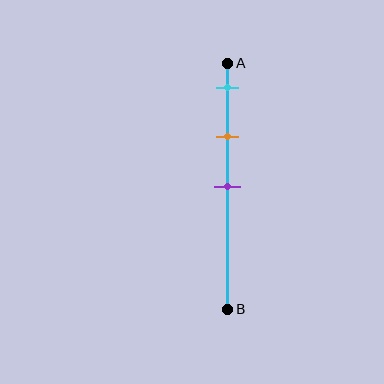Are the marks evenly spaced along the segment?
Yes, the marks are approximately evenly spaced.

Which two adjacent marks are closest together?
The cyan and orange marks are the closest adjacent pair.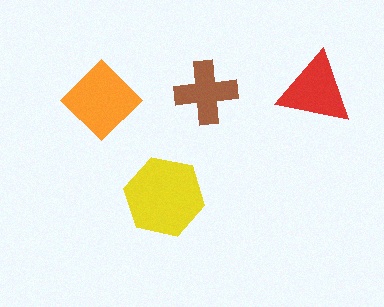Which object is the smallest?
The brown cross.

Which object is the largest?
The yellow hexagon.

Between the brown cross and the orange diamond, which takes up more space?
The orange diamond.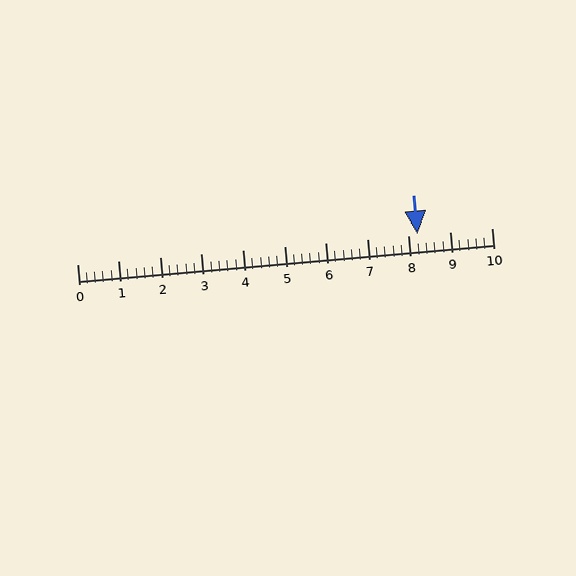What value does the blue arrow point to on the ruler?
The blue arrow points to approximately 8.2.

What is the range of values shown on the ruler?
The ruler shows values from 0 to 10.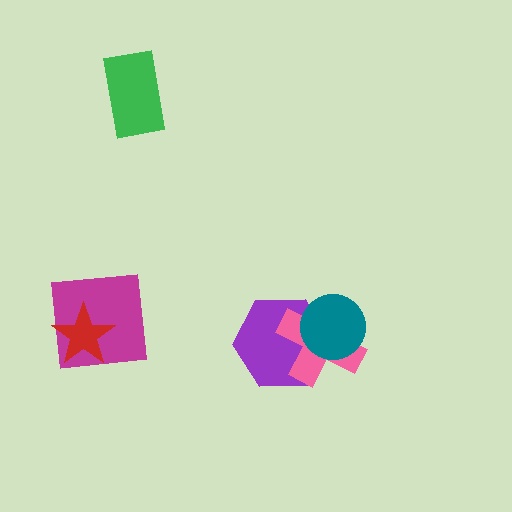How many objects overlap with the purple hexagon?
2 objects overlap with the purple hexagon.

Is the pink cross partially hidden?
Yes, it is partially covered by another shape.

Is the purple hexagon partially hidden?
Yes, it is partially covered by another shape.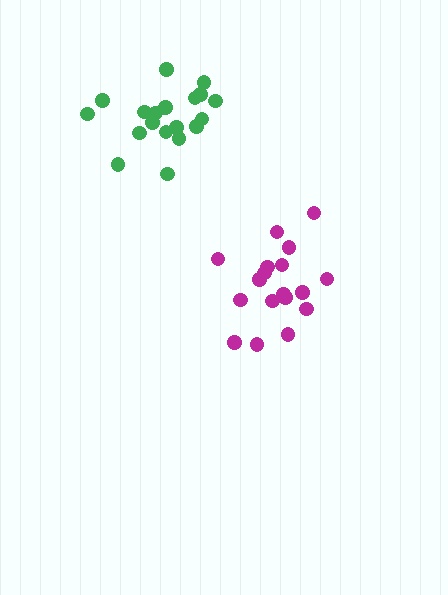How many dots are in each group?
Group 1: 19 dots, Group 2: 18 dots (37 total).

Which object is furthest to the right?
The magenta cluster is rightmost.